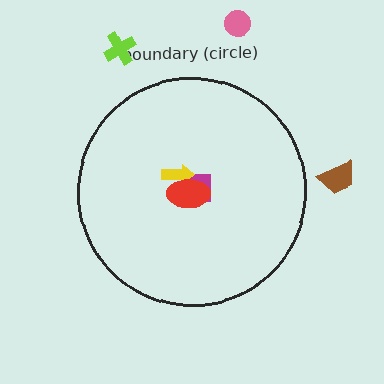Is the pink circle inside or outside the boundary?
Outside.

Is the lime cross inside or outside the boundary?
Outside.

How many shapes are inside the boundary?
3 inside, 3 outside.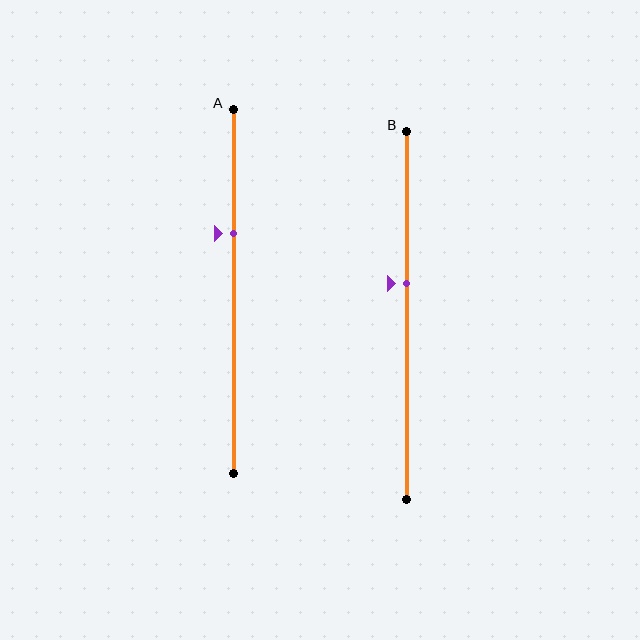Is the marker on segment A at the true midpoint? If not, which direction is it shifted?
No, the marker on segment A is shifted upward by about 16% of the segment length.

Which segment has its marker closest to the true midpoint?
Segment B has its marker closest to the true midpoint.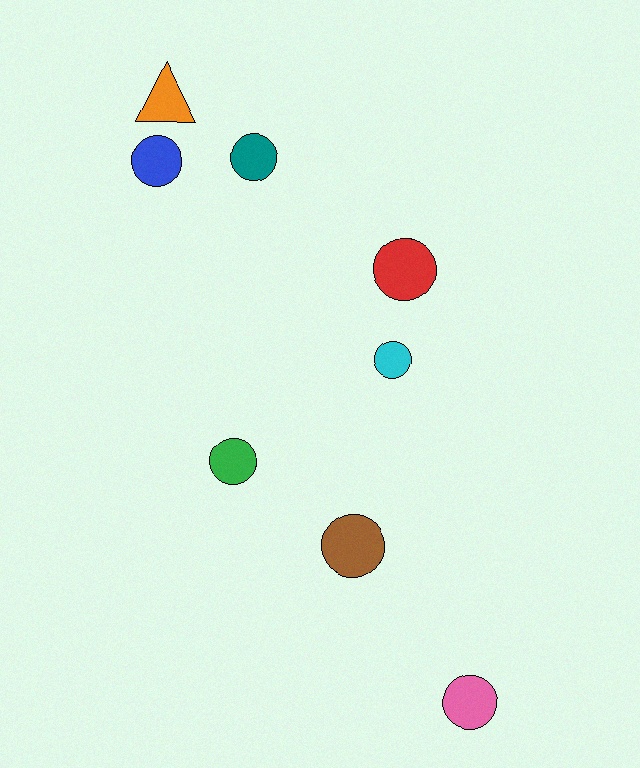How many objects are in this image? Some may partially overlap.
There are 8 objects.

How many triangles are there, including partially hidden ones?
There is 1 triangle.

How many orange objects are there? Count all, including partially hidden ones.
There is 1 orange object.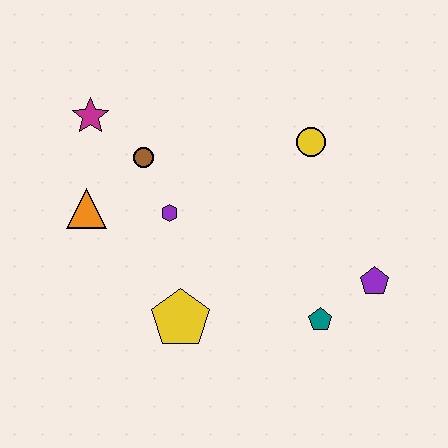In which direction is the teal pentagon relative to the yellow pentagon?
The teal pentagon is to the right of the yellow pentagon.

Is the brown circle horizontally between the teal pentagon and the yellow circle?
No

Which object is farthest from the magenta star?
The purple pentagon is farthest from the magenta star.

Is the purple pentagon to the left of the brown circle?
No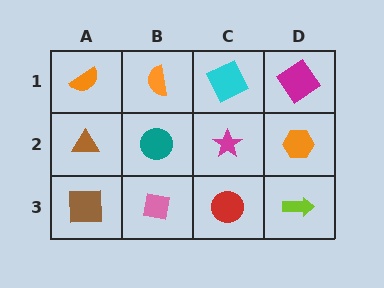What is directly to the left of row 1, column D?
A cyan square.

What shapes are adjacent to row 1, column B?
A teal circle (row 2, column B), an orange semicircle (row 1, column A), a cyan square (row 1, column C).